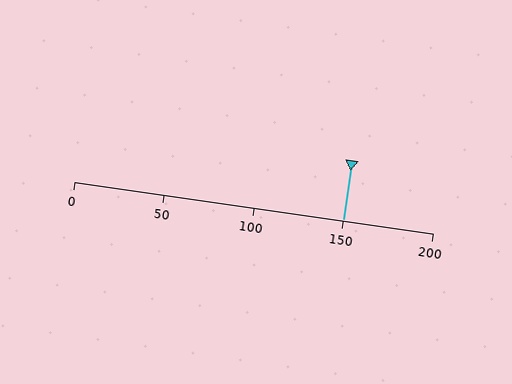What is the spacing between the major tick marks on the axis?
The major ticks are spaced 50 apart.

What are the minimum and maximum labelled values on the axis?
The axis runs from 0 to 200.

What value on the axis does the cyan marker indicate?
The marker indicates approximately 150.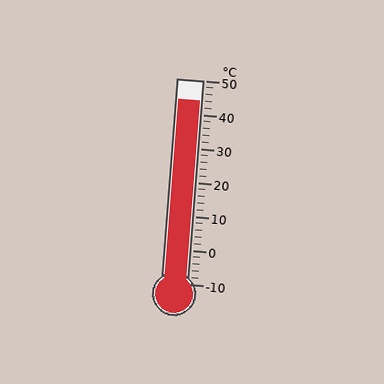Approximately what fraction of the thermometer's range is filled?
The thermometer is filled to approximately 90% of its range.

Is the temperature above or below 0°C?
The temperature is above 0°C.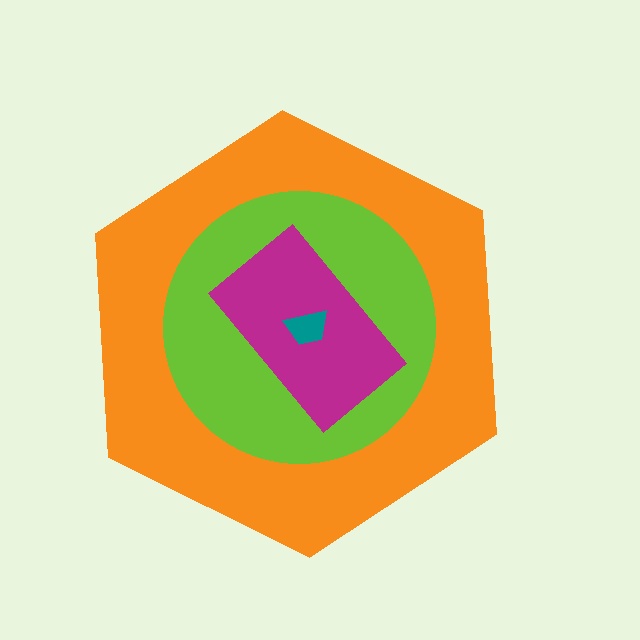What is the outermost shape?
The orange hexagon.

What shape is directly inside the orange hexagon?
The lime circle.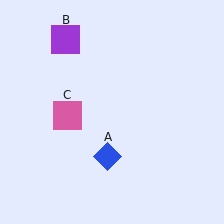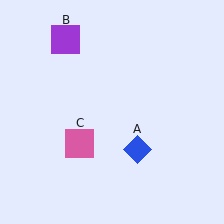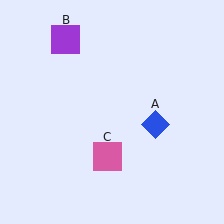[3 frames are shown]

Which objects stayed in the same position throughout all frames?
Purple square (object B) remained stationary.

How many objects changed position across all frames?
2 objects changed position: blue diamond (object A), pink square (object C).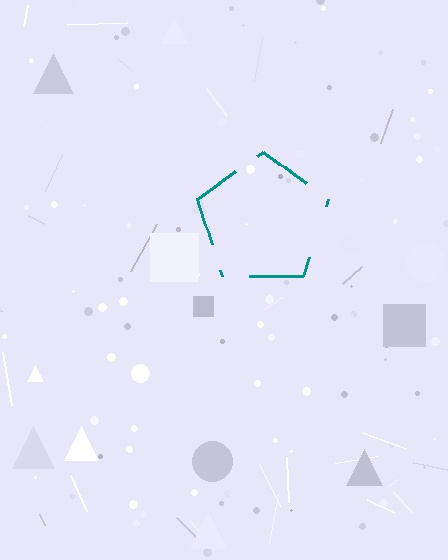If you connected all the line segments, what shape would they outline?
They would outline a pentagon.